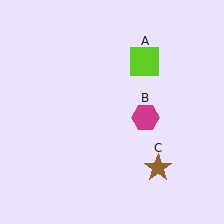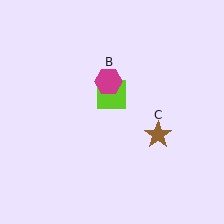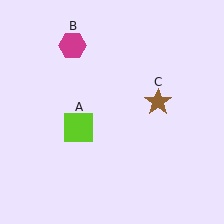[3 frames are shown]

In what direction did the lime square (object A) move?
The lime square (object A) moved down and to the left.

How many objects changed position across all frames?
3 objects changed position: lime square (object A), magenta hexagon (object B), brown star (object C).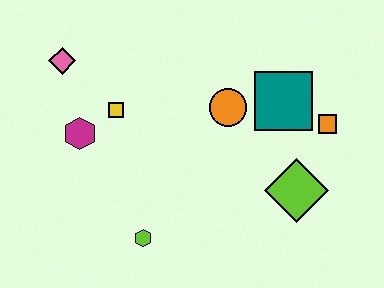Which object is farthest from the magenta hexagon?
The orange square is farthest from the magenta hexagon.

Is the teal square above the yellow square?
Yes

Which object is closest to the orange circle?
The teal square is closest to the orange circle.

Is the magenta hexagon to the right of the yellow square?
No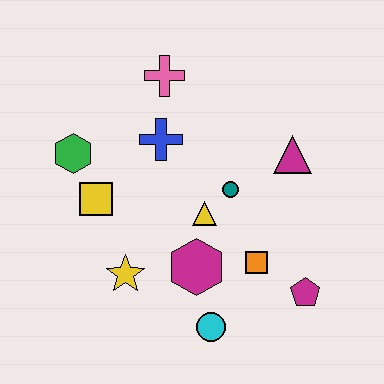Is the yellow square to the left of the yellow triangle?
Yes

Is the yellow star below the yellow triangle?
Yes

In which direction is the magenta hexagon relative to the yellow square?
The magenta hexagon is to the right of the yellow square.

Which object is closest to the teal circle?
The yellow triangle is closest to the teal circle.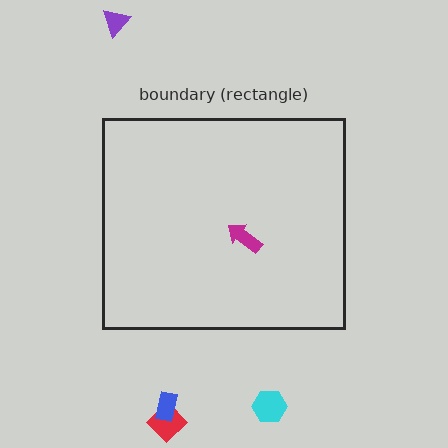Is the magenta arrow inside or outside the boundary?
Inside.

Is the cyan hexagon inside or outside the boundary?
Outside.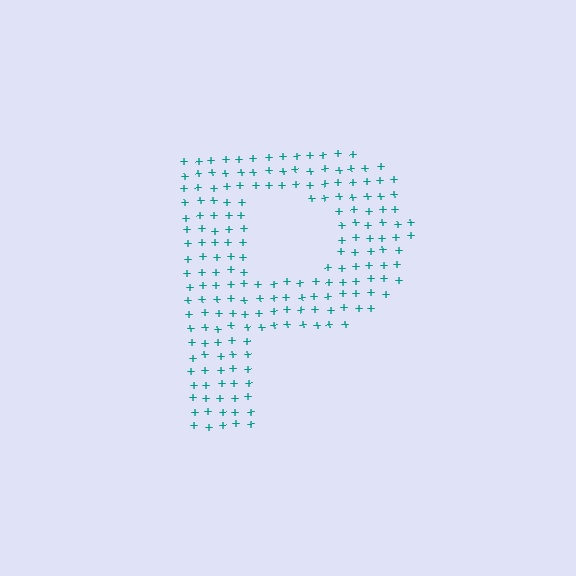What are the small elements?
The small elements are plus signs.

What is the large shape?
The large shape is the letter P.